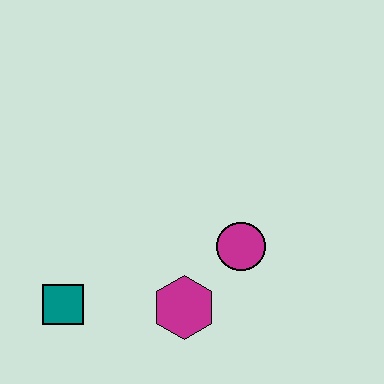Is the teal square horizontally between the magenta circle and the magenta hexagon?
No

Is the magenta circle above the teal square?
Yes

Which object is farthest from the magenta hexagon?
The teal square is farthest from the magenta hexagon.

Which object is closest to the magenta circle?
The magenta hexagon is closest to the magenta circle.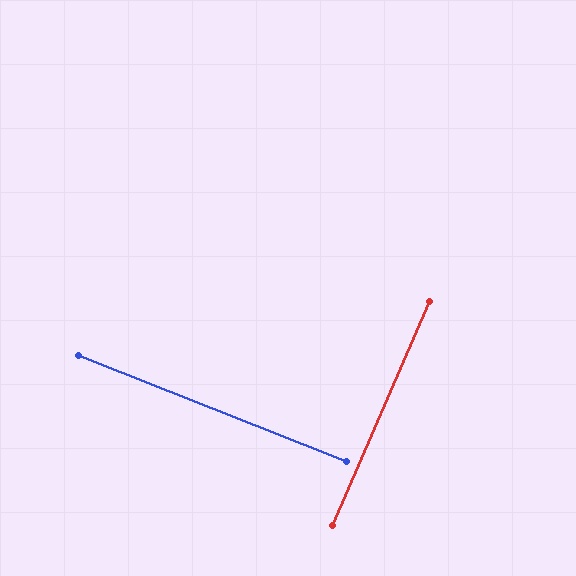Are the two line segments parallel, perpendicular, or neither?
Perpendicular — they meet at approximately 88°.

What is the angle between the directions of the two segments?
Approximately 88 degrees.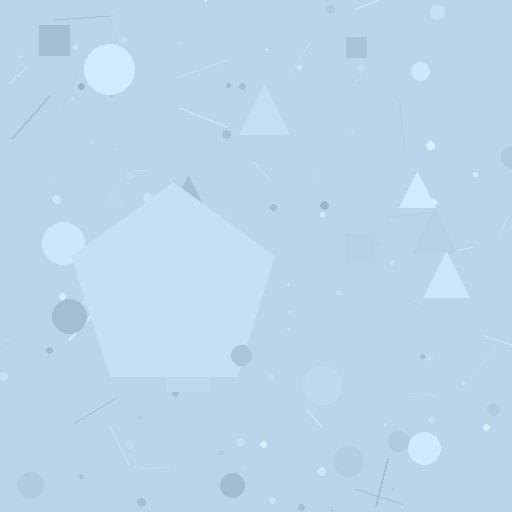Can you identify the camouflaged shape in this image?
The camouflaged shape is a pentagon.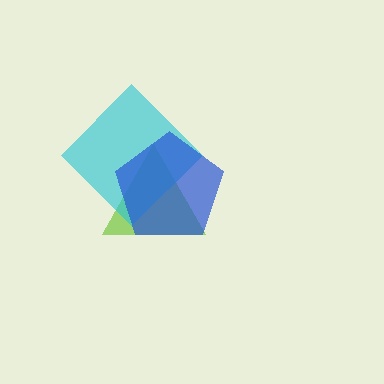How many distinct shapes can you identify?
There are 3 distinct shapes: a lime triangle, a cyan diamond, a blue pentagon.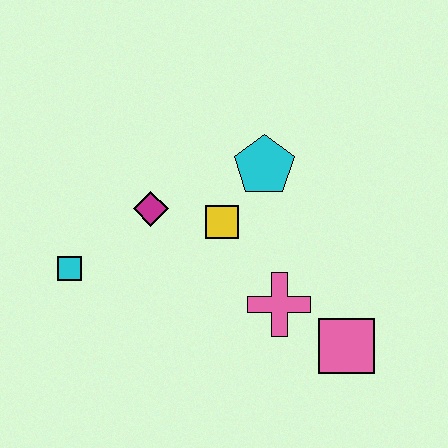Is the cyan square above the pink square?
Yes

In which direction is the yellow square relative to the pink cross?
The yellow square is above the pink cross.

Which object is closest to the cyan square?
The magenta diamond is closest to the cyan square.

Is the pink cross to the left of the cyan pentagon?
No